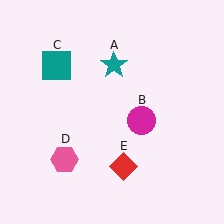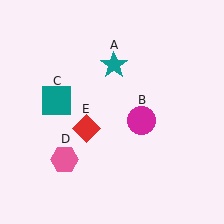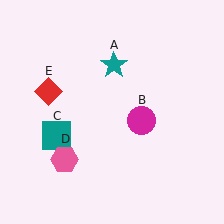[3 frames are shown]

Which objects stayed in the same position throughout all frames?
Teal star (object A) and magenta circle (object B) and pink hexagon (object D) remained stationary.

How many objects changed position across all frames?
2 objects changed position: teal square (object C), red diamond (object E).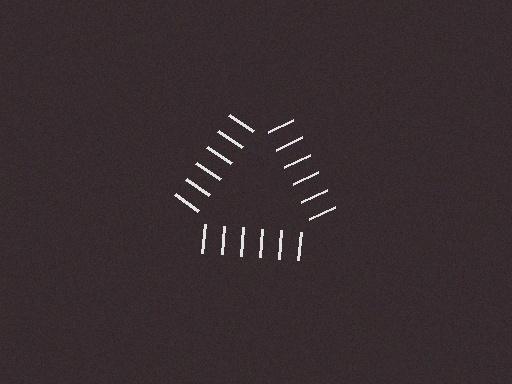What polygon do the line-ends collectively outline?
An illusory triangle — the line segments terminate on its edges but no continuous stroke is drawn.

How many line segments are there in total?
18 — 6 along each of the 3 edges.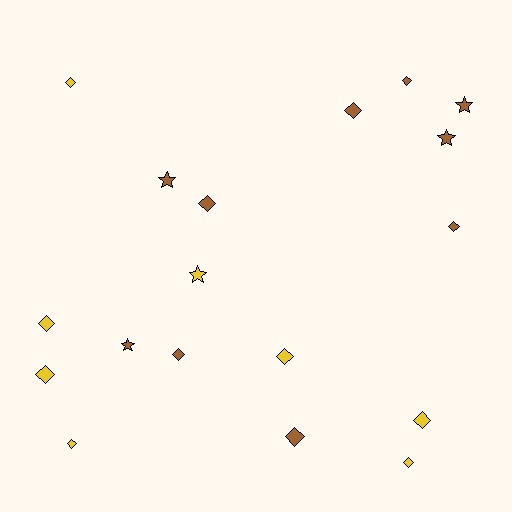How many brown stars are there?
There are 4 brown stars.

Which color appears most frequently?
Brown, with 10 objects.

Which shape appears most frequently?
Diamond, with 13 objects.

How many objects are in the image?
There are 18 objects.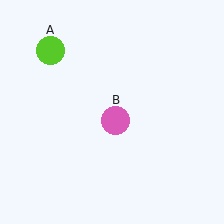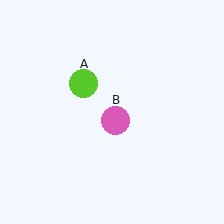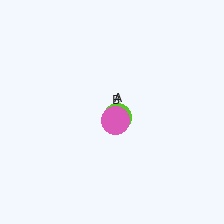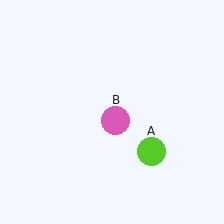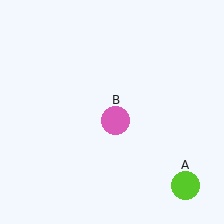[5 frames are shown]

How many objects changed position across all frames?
1 object changed position: lime circle (object A).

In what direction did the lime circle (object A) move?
The lime circle (object A) moved down and to the right.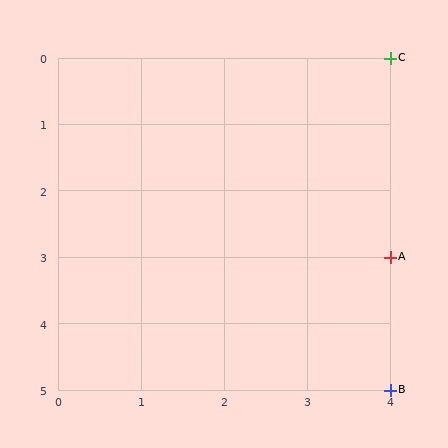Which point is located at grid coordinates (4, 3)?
Point A is at (4, 3).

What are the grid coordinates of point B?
Point B is at grid coordinates (4, 5).